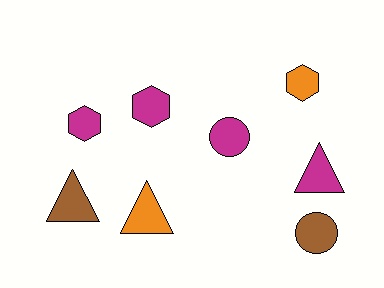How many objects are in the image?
There are 8 objects.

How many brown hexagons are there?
There are no brown hexagons.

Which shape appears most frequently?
Triangle, with 3 objects.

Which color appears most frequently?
Magenta, with 4 objects.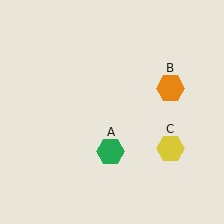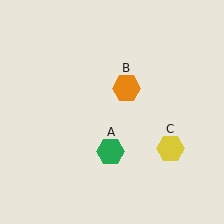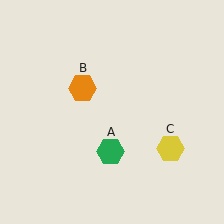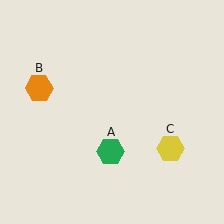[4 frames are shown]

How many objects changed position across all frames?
1 object changed position: orange hexagon (object B).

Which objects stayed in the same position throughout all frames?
Green hexagon (object A) and yellow hexagon (object C) remained stationary.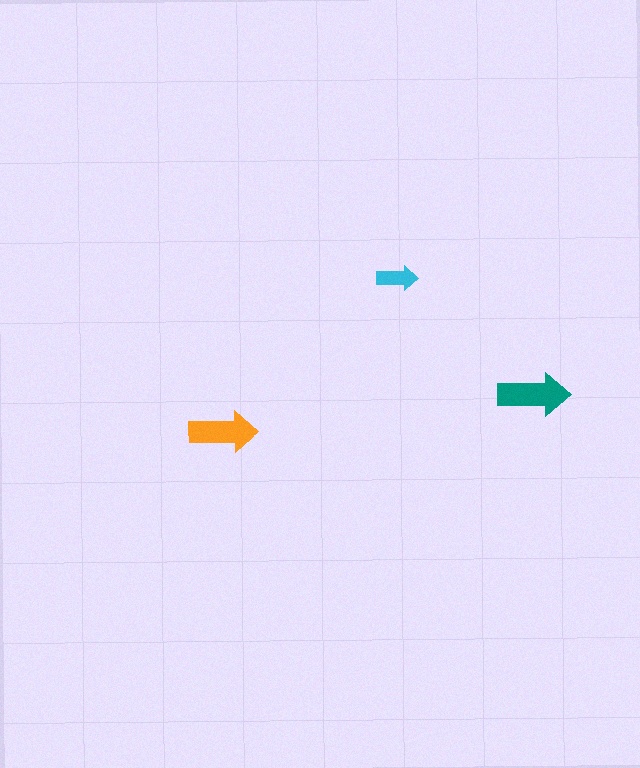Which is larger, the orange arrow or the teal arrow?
The teal one.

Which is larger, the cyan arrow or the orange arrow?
The orange one.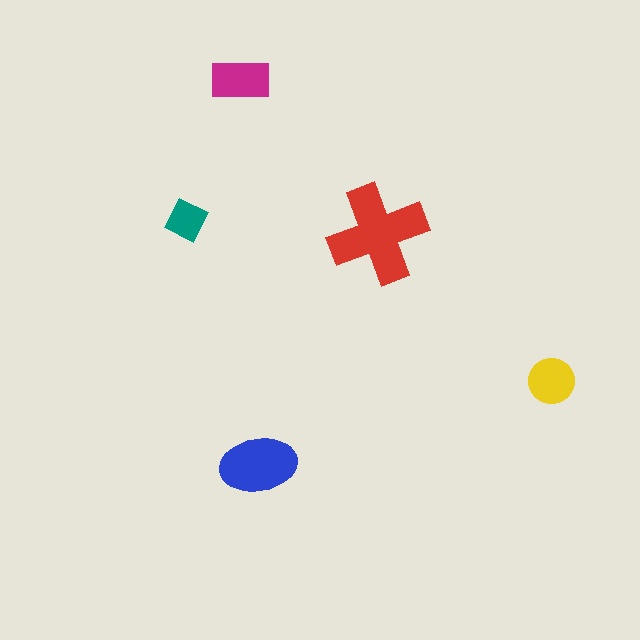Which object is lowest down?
The blue ellipse is bottommost.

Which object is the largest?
The red cross.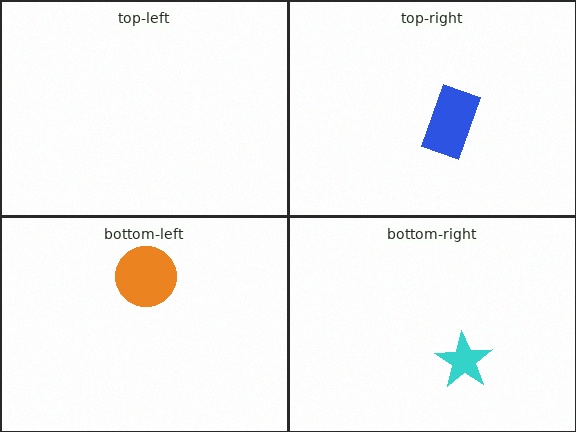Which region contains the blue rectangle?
The top-right region.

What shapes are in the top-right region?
The blue rectangle.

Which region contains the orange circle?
The bottom-left region.